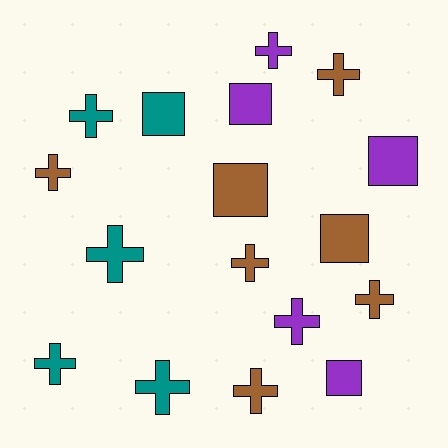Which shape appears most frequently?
Cross, with 11 objects.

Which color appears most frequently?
Brown, with 7 objects.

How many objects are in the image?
There are 17 objects.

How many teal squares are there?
There is 1 teal square.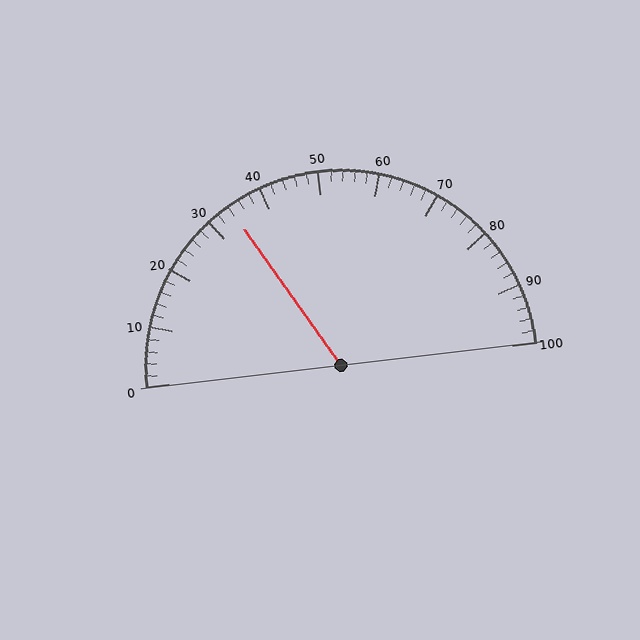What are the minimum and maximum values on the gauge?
The gauge ranges from 0 to 100.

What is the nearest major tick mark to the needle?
The nearest major tick mark is 30.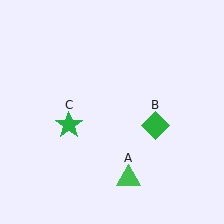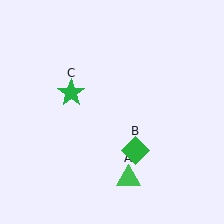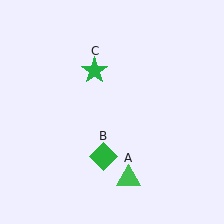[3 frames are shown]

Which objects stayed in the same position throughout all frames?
Green triangle (object A) remained stationary.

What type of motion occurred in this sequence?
The green diamond (object B), green star (object C) rotated clockwise around the center of the scene.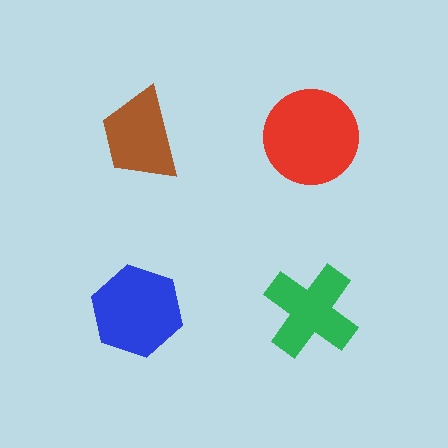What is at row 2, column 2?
A green cross.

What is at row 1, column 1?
A brown trapezoid.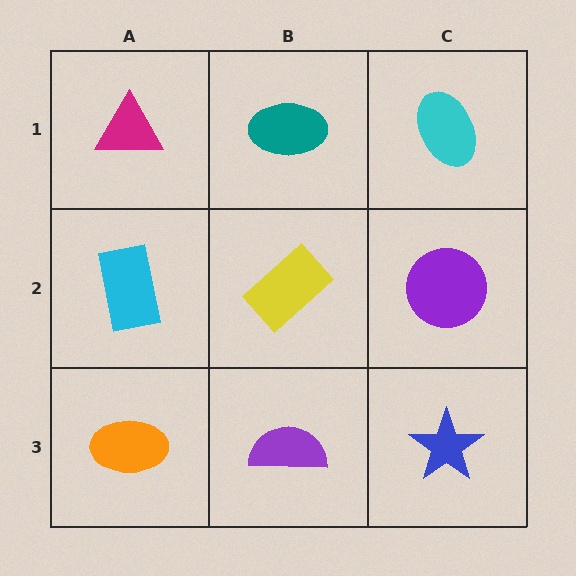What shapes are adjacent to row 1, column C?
A purple circle (row 2, column C), a teal ellipse (row 1, column B).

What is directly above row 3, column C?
A purple circle.